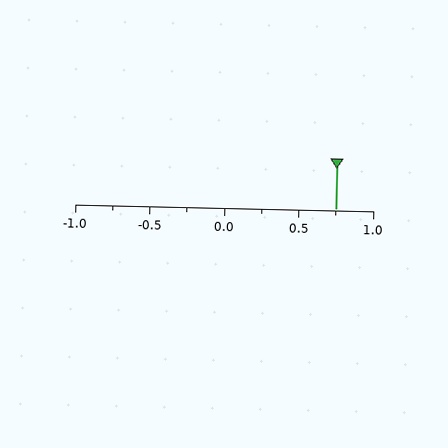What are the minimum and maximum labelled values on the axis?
The axis runs from -1.0 to 1.0.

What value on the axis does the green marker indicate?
The marker indicates approximately 0.75.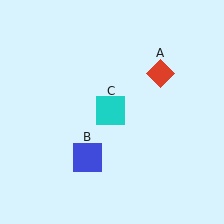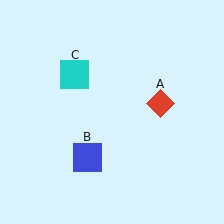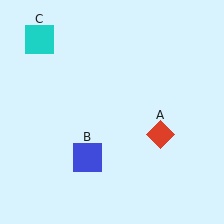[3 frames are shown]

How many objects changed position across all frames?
2 objects changed position: red diamond (object A), cyan square (object C).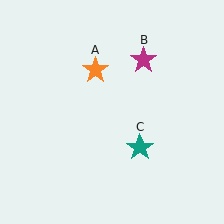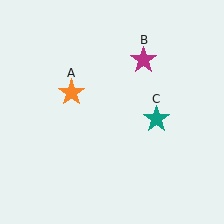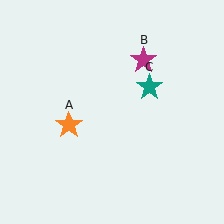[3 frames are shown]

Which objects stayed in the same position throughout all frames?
Magenta star (object B) remained stationary.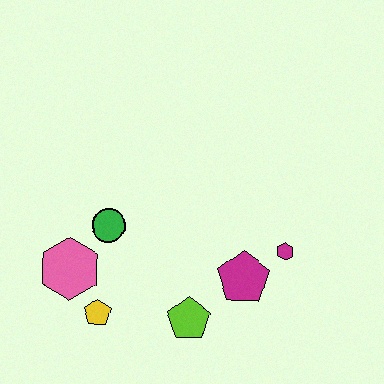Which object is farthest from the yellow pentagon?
The magenta hexagon is farthest from the yellow pentagon.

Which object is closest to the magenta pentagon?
The magenta hexagon is closest to the magenta pentagon.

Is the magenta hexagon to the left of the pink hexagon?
No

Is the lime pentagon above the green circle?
No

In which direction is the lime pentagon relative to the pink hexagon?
The lime pentagon is to the right of the pink hexagon.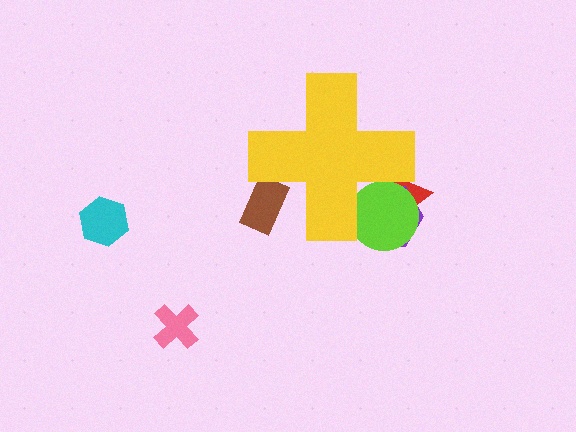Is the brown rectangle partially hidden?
Yes, the brown rectangle is partially hidden behind the yellow cross.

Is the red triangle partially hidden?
Yes, the red triangle is partially hidden behind the yellow cross.